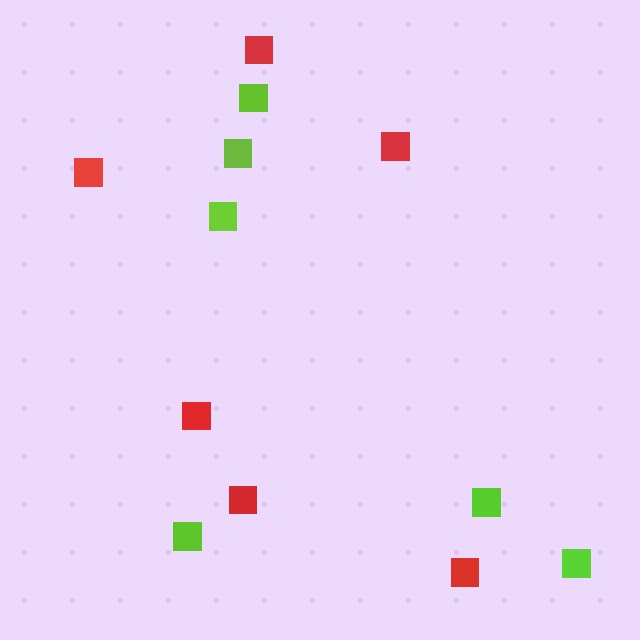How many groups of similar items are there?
There are 2 groups: one group of red squares (6) and one group of lime squares (6).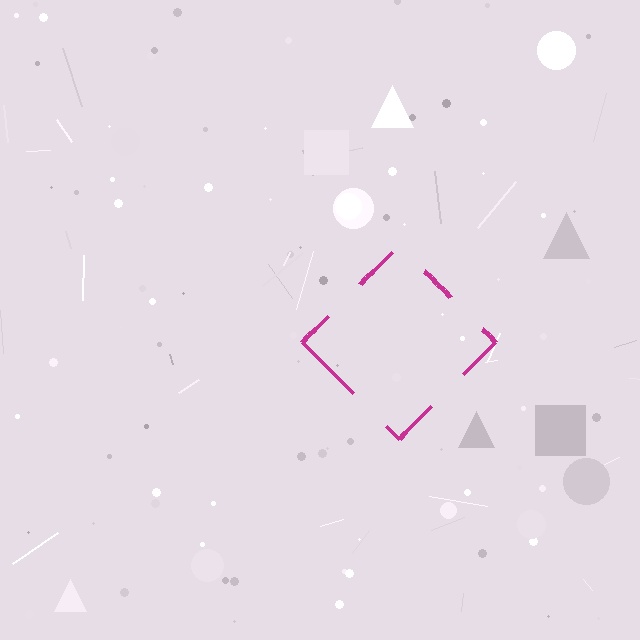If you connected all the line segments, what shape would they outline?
They would outline a diamond.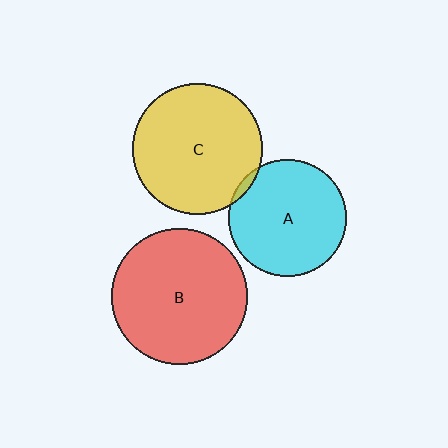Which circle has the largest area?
Circle B (red).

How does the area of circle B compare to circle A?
Approximately 1.4 times.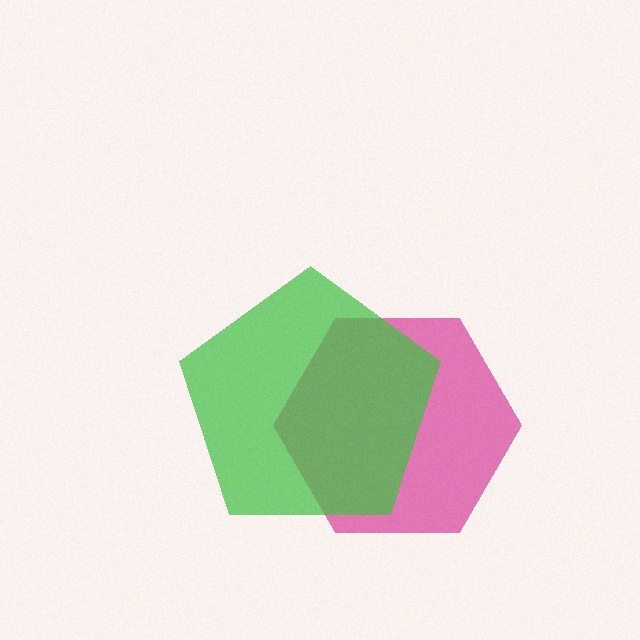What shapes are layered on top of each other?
The layered shapes are: a magenta hexagon, a green pentagon.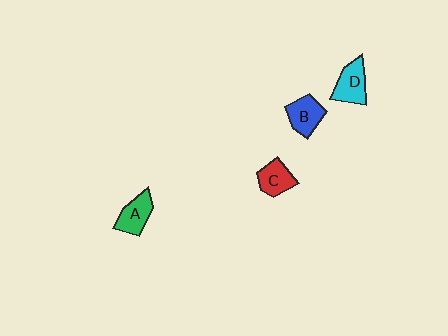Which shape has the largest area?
Shape D (cyan).